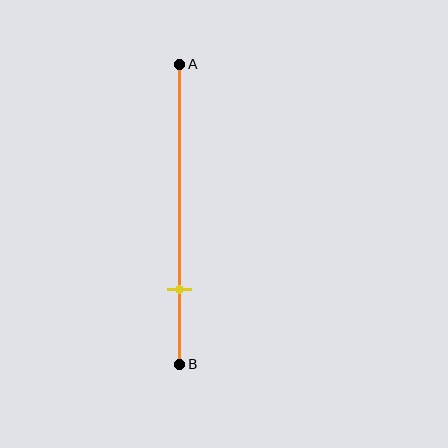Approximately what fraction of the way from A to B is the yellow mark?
The yellow mark is approximately 75% of the way from A to B.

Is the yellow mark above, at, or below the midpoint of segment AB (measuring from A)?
The yellow mark is below the midpoint of segment AB.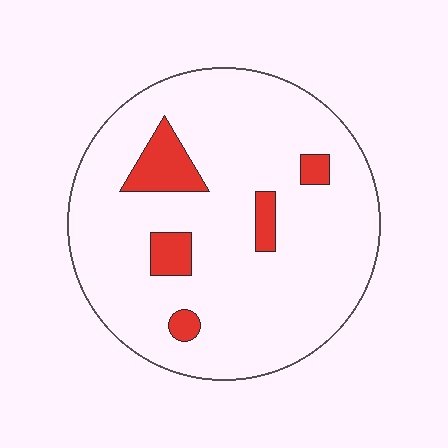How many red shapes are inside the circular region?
5.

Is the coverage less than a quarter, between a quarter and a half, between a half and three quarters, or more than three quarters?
Less than a quarter.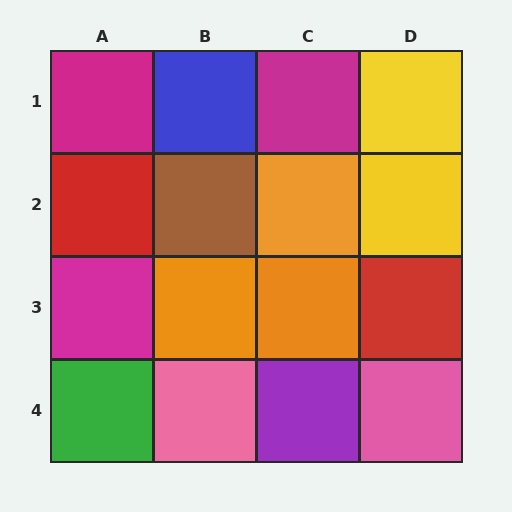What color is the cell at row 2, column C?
Orange.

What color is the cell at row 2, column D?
Yellow.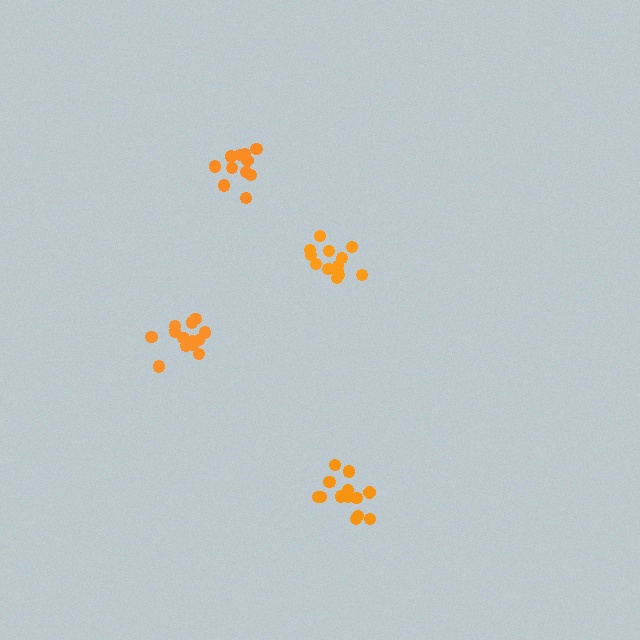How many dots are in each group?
Group 1: 11 dots, Group 2: 13 dots, Group 3: 13 dots, Group 4: 13 dots (50 total).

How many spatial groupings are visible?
There are 4 spatial groupings.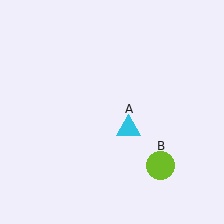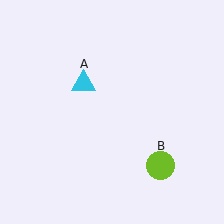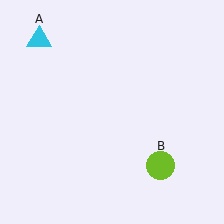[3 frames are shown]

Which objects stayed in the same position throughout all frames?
Lime circle (object B) remained stationary.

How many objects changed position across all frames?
1 object changed position: cyan triangle (object A).